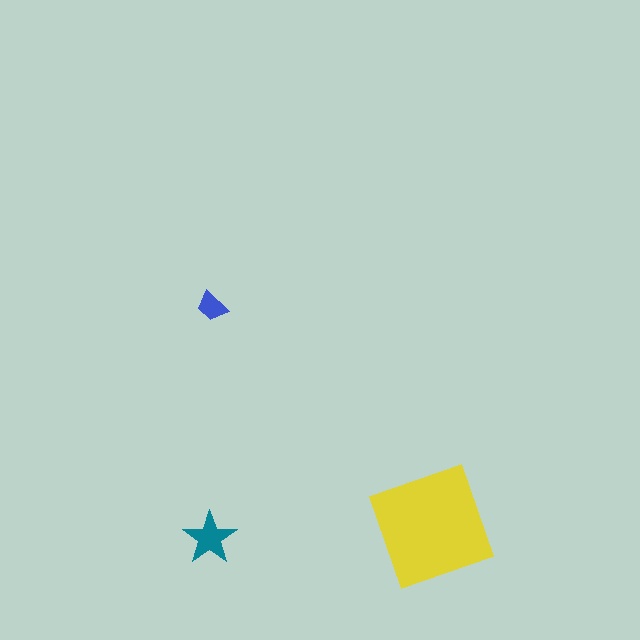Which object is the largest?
The yellow square.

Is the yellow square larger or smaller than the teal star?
Larger.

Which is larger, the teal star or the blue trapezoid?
The teal star.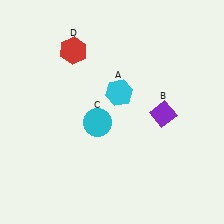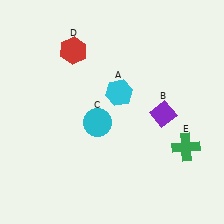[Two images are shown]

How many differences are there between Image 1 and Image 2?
There is 1 difference between the two images.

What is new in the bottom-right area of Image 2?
A green cross (E) was added in the bottom-right area of Image 2.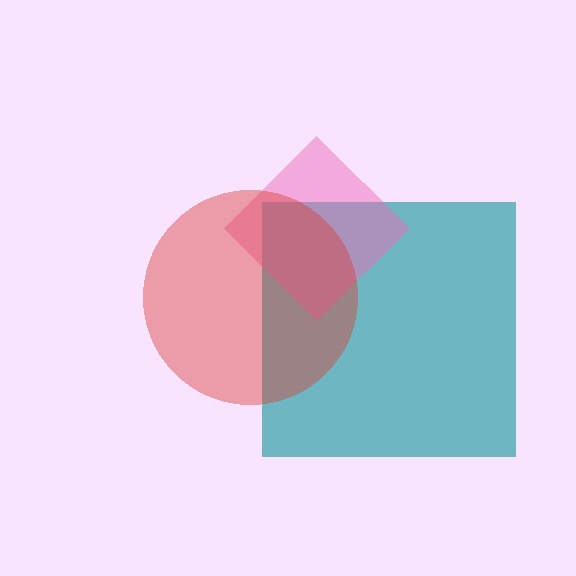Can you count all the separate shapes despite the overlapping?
Yes, there are 3 separate shapes.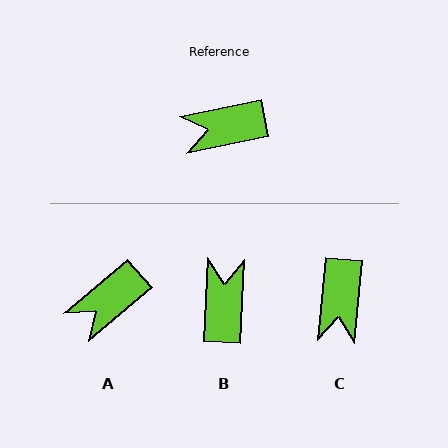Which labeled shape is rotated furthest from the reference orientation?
B, about 104 degrees away.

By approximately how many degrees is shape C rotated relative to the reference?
Approximately 73 degrees counter-clockwise.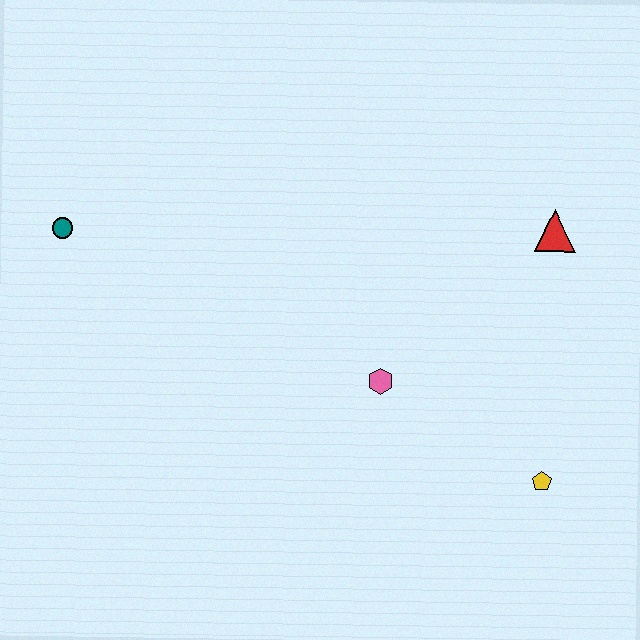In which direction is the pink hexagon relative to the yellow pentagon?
The pink hexagon is to the left of the yellow pentagon.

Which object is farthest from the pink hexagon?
The teal circle is farthest from the pink hexagon.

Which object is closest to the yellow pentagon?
The pink hexagon is closest to the yellow pentagon.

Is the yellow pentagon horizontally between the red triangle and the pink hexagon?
Yes